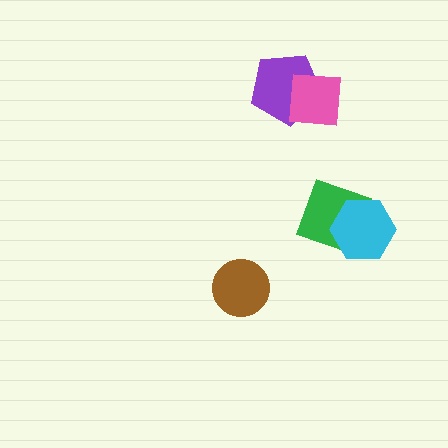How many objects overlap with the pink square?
1 object overlaps with the pink square.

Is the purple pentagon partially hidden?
Yes, it is partially covered by another shape.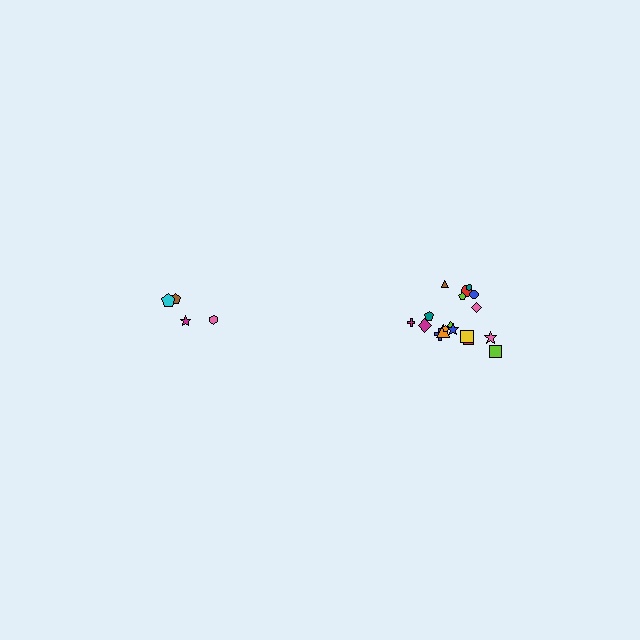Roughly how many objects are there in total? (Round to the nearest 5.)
Roughly 20 objects in total.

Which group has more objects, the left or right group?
The right group.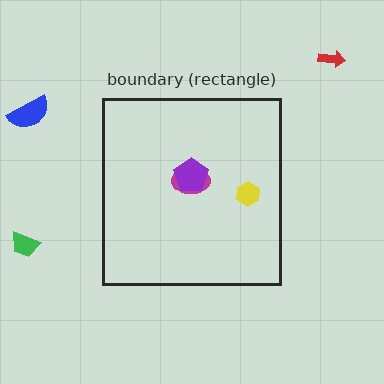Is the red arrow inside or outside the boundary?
Outside.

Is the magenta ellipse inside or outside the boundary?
Inside.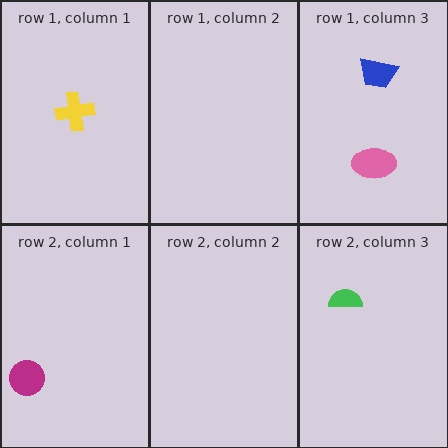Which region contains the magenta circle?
The row 2, column 1 region.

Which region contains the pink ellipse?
The row 1, column 3 region.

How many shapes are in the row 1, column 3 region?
2.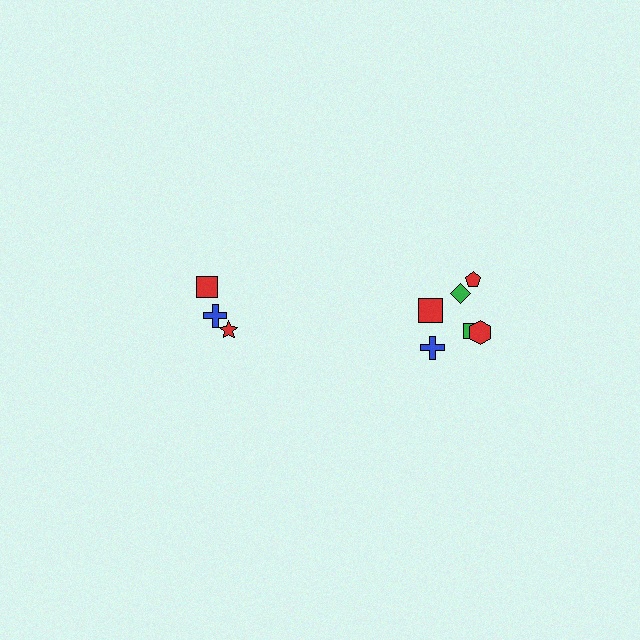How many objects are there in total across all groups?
There are 9 objects.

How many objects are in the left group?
There are 3 objects.